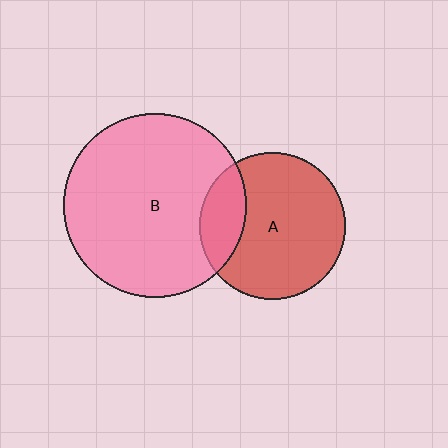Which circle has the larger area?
Circle B (pink).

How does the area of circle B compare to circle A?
Approximately 1.6 times.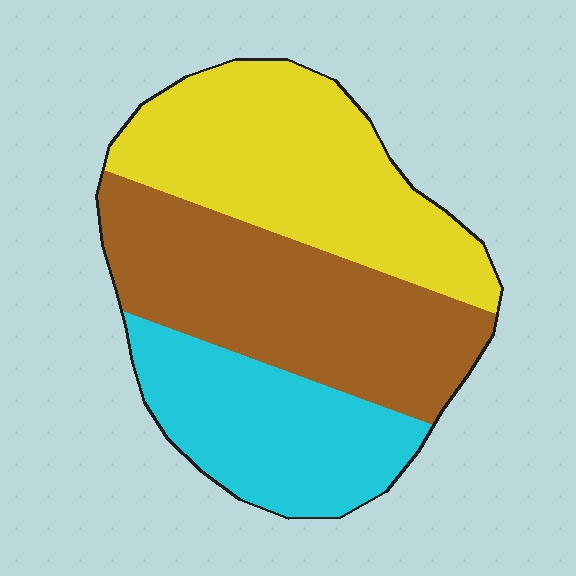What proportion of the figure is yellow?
Yellow takes up between a quarter and a half of the figure.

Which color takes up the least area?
Cyan, at roughly 25%.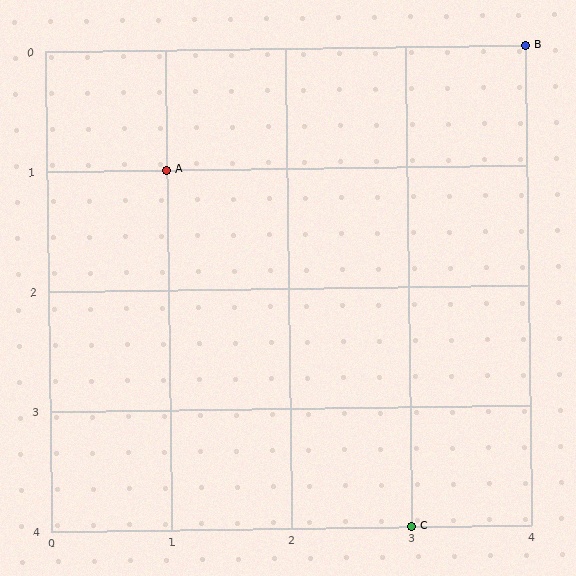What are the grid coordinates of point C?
Point C is at grid coordinates (3, 4).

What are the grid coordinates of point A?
Point A is at grid coordinates (1, 1).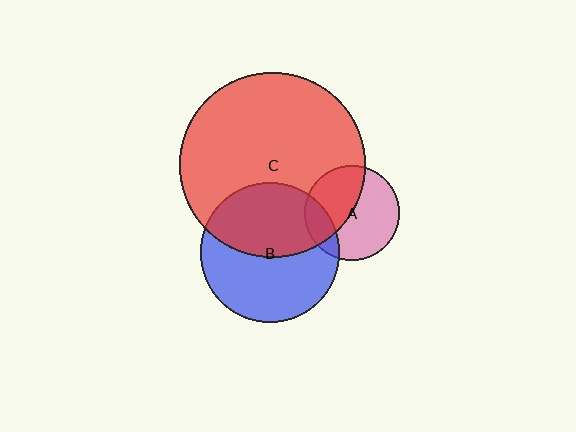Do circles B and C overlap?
Yes.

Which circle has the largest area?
Circle C (red).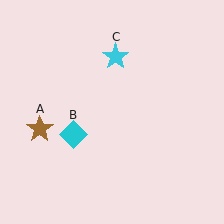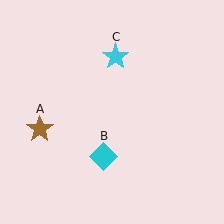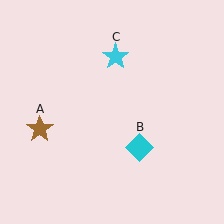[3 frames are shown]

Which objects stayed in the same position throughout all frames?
Brown star (object A) and cyan star (object C) remained stationary.